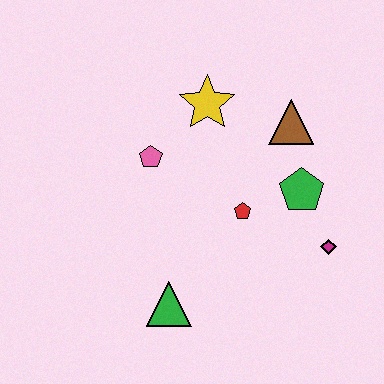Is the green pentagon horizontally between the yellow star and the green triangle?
No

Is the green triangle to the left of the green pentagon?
Yes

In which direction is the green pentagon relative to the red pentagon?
The green pentagon is to the right of the red pentagon.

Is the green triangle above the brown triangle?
No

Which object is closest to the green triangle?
The red pentagon is closest to the green triangle.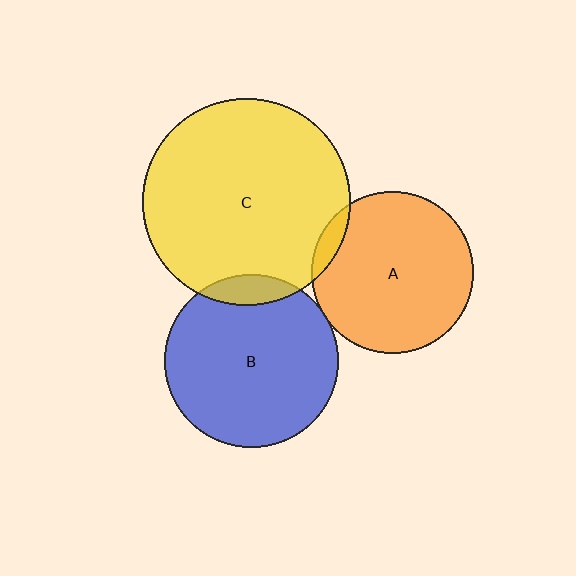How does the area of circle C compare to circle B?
Approximately 1.4 times.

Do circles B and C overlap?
Yes.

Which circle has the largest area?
Circle C (yellow).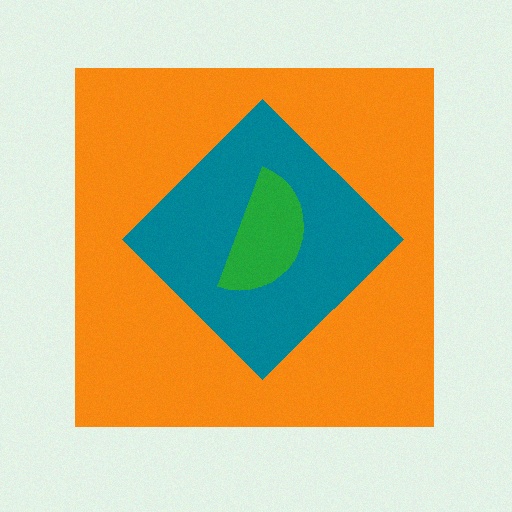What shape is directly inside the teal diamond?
The green semicircle.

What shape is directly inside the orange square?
The teal diamond.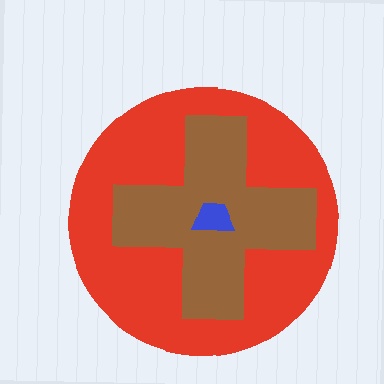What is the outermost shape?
The red circle.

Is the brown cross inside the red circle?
Yes.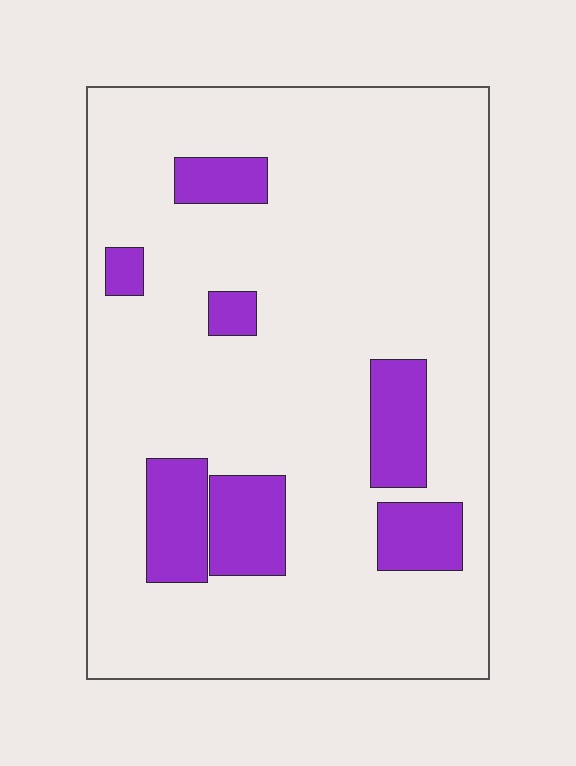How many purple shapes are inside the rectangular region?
7.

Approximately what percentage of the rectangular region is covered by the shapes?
Approximately 15%.